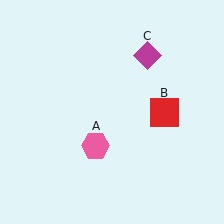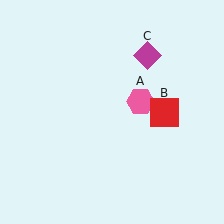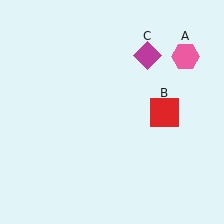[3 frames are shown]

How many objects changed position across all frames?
1 object changed position: pink hexagon (object A).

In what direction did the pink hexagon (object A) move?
The pink hexagon (object A) moved up and to the right.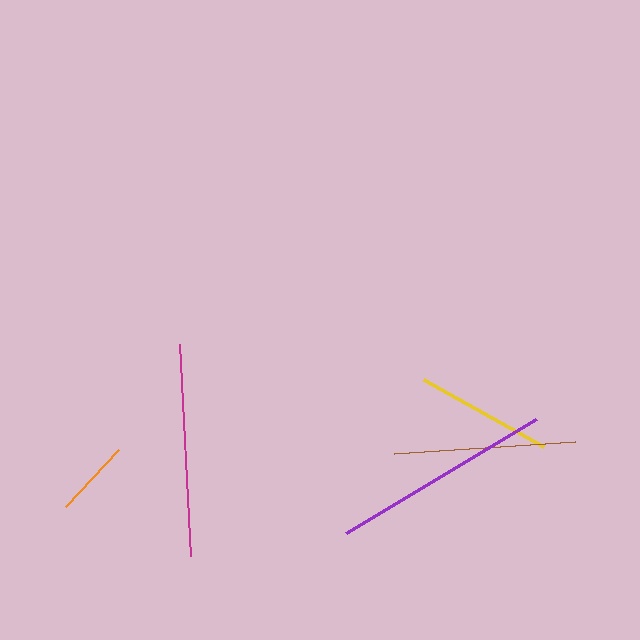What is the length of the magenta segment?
The magenta segment is approximately 212 pixels long.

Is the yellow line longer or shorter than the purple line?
The purple line is longer than the yellow line.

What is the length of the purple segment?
The purple segment is approximately 221 pixels long.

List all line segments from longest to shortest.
From longest to shortest: purple, magenta, brown, yellow, orange.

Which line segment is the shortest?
The orange line is the shortest at approximately 78 pixels.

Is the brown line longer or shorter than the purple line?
The purple line is longer than the brown line.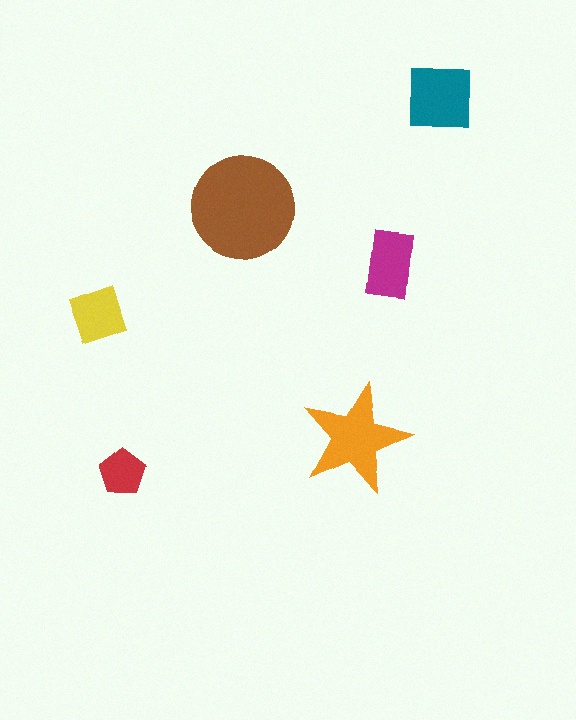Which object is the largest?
The brown circle.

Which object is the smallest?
The red pentagon.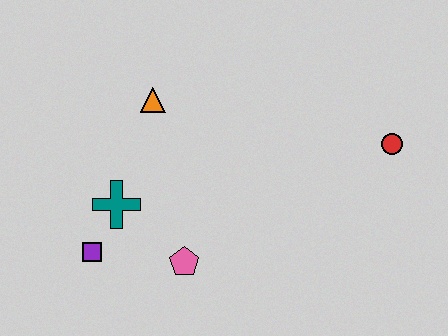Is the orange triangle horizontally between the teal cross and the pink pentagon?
Yes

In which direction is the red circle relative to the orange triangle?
The red circle is to the right of the orange triangle.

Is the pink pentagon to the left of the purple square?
No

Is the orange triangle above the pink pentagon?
Yes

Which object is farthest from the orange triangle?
The red circle is farthest from the orange triangle.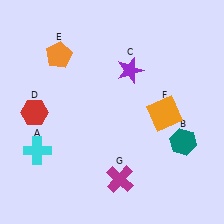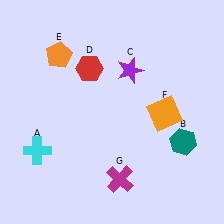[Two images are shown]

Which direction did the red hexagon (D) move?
The red hexagon (D) moved right.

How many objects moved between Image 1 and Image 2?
1 object moved between the two images.